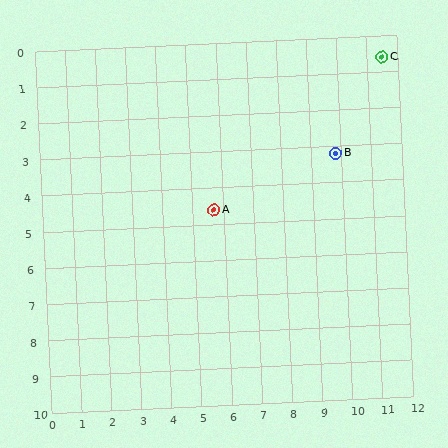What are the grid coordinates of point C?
Point C is at approximately (11.5, 0.6).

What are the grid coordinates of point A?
Point A is at approximately (5.7, 4.6).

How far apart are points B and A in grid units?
Points B and A are about 4.3 grid units apart.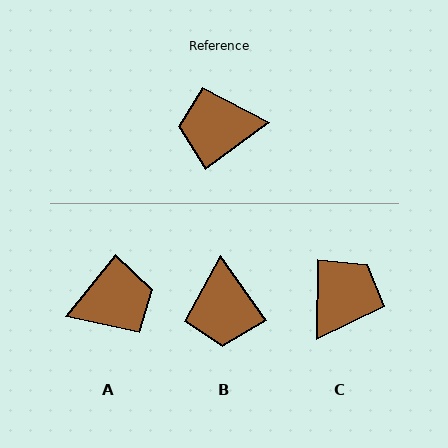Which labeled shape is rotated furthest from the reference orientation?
A, about 165 degrees away.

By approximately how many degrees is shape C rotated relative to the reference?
Approximately 127 degrees clockwise.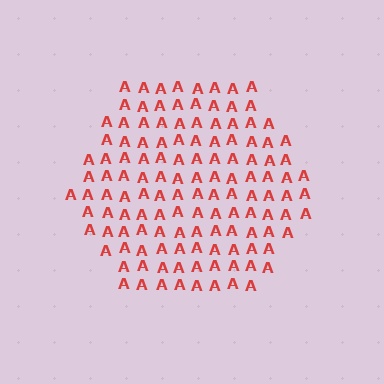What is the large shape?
The large shape is a hexagon.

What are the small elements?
The small elements are letter A's.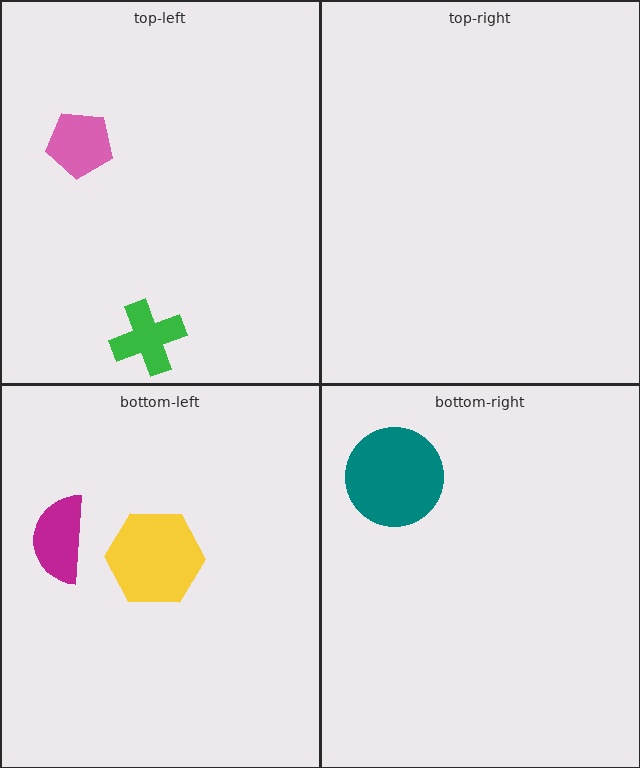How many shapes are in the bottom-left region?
2.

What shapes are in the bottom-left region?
The yellow hexagon, the magenta semicircle.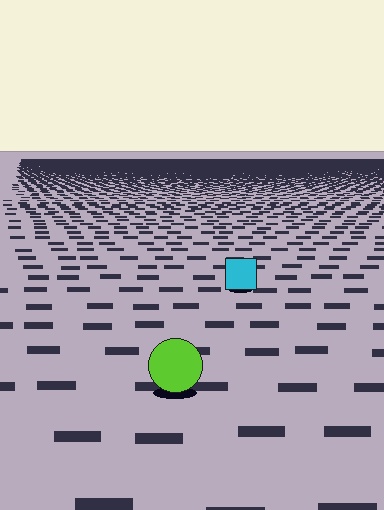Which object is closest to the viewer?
The lime circle is closest. The texture marks near it are larger and more spread out.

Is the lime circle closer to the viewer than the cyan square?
Yes. The lime circle is closer — you can tell from the texture gradient: the ground texture is coarser near it.